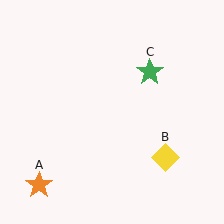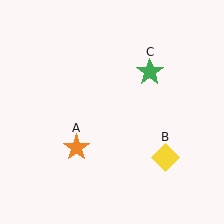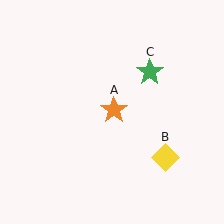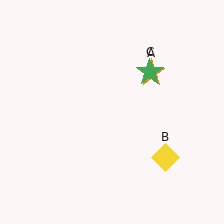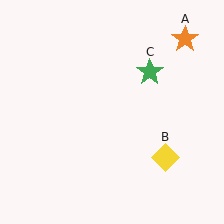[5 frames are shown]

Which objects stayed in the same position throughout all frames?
Yellow diamond (object B) and green star (object C) remained stationary.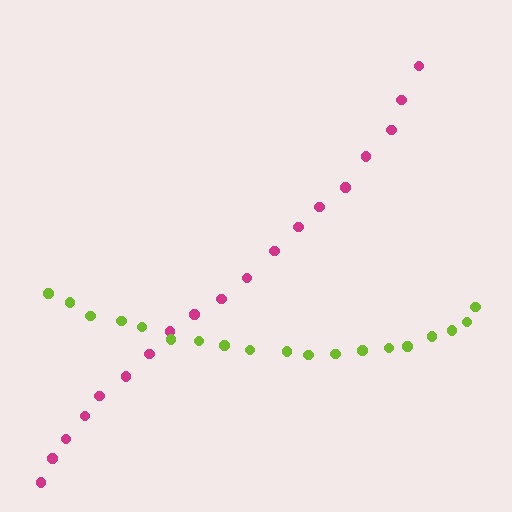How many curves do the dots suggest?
There are 2 distinct paths.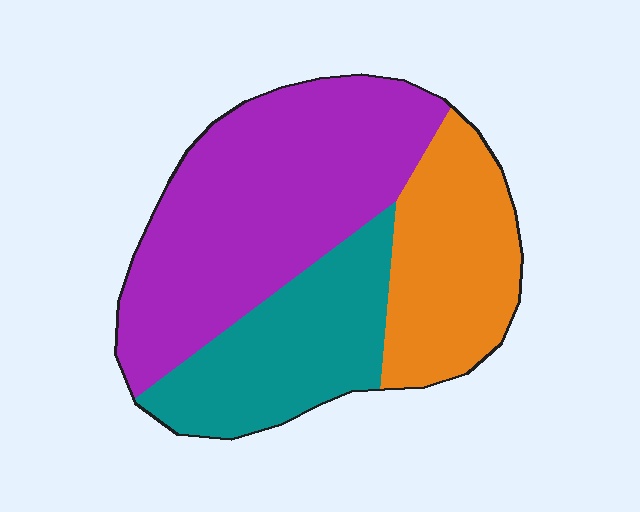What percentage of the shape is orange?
Orange covers roughly 25% of the shape.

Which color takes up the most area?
Purple, at roughly 50%.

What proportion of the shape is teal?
Teal takes up about one quarter (1/4) of the shape.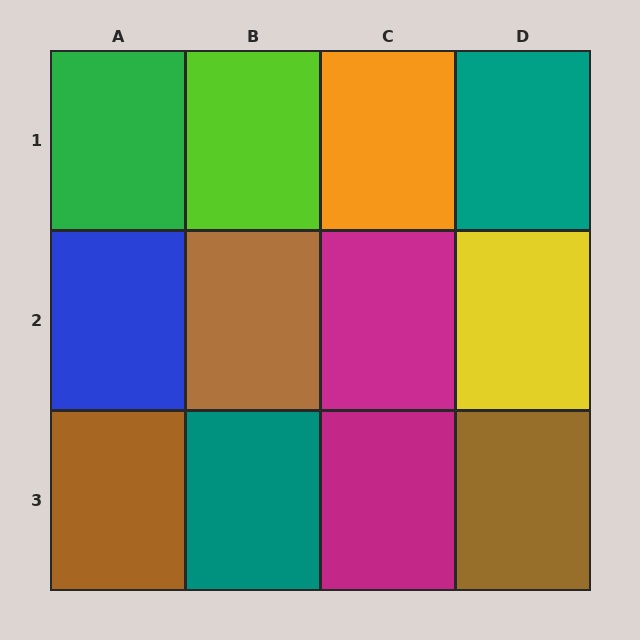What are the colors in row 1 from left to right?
Green, lime, orange, teal.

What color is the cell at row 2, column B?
Brown.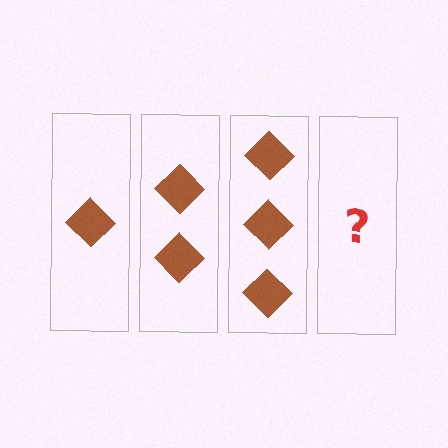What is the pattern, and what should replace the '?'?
The pattern is that each step adds one more diamond. The '?' should be 4 diamonds.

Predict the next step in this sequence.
The next step is 4 diamonds.